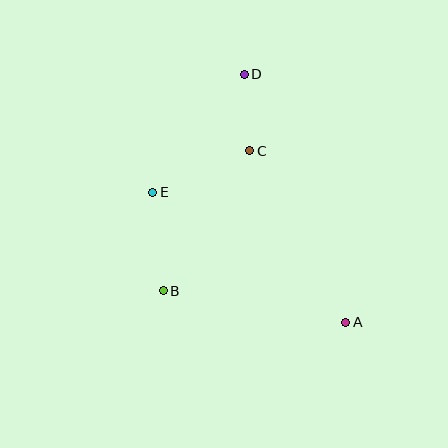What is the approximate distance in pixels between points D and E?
The distance between D and E is approximately 149 pixels.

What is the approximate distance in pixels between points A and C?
The distance between A and C is approximately 196 pixels.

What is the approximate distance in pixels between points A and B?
The distance between A and B is approximately 186 pixels.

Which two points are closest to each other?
Points C and D are closest to each other.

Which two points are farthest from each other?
Points A and D are farthest from each other.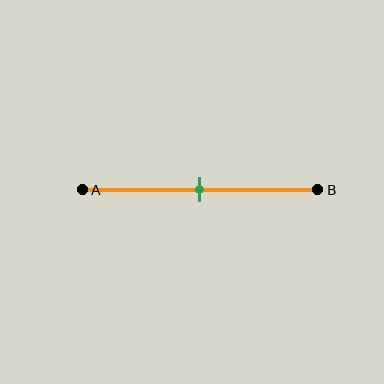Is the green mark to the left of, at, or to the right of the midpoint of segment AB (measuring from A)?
The green mark is approximately at the midpoint of segment AB.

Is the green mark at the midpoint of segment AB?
Yes, the mark is approximately at the midpoint.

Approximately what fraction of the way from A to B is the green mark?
The green mark is approximately 50% of the way from A to B.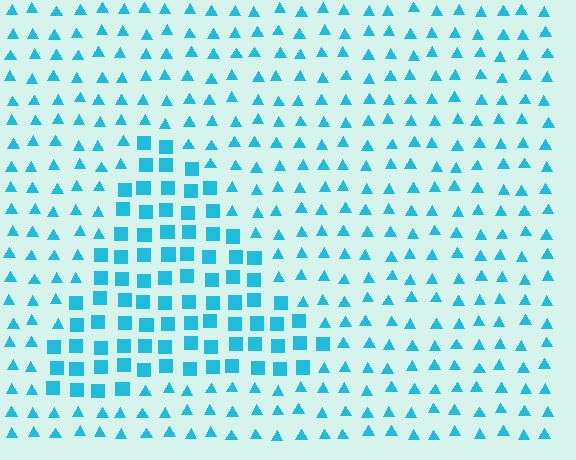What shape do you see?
I see a triangle.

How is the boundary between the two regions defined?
The boundary is defined by a change in element shape: squares inside vs. triangles outside. All elements share the same color and spacing.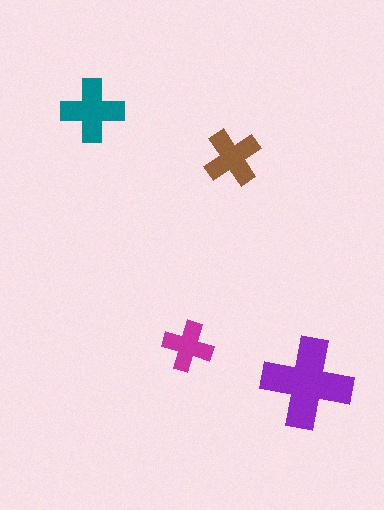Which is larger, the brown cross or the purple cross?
The purple one.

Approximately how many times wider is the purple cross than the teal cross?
About 1.5 times wider.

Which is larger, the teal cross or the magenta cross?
The teal one.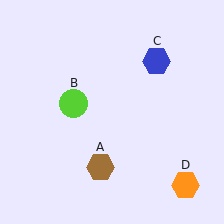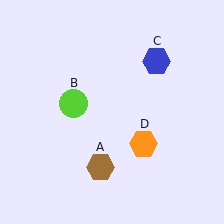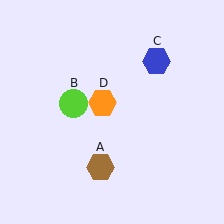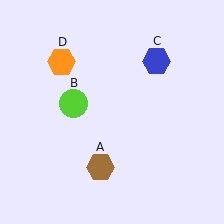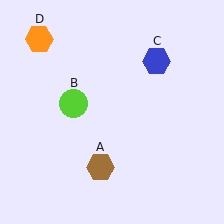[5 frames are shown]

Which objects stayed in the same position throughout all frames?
Brown hexagon (object A) and lime circle (object B) and blue hexagon (object C) remained stationary.